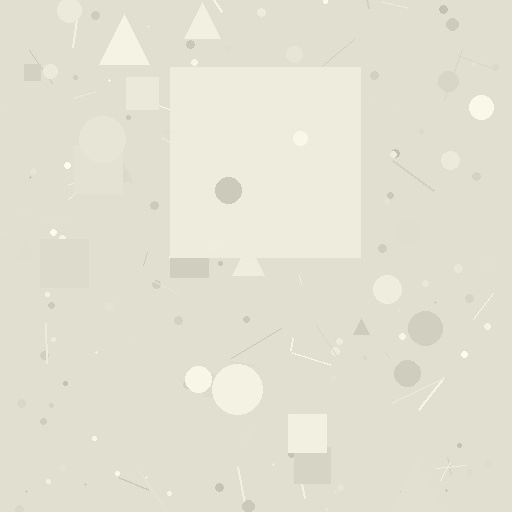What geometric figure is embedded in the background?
A square is embedded in the background.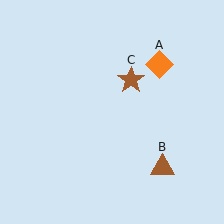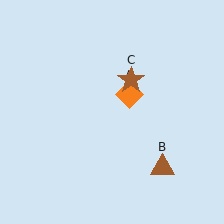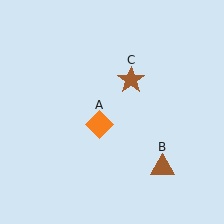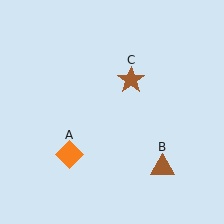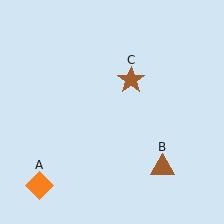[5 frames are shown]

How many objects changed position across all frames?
1 object changed position: orange diamond (object A).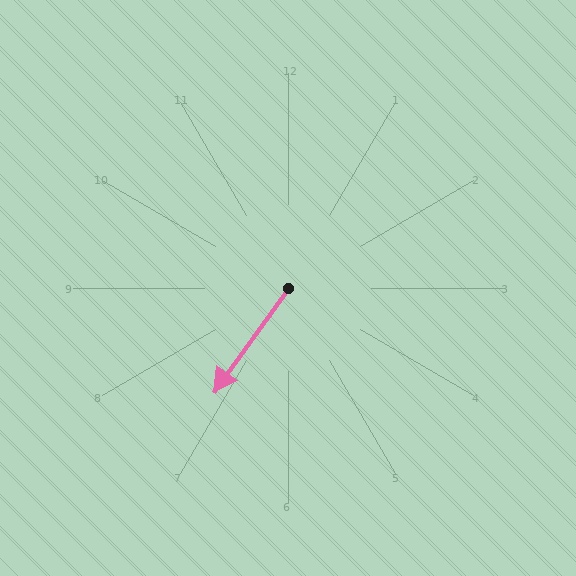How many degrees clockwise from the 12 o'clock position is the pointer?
Approximately 216 degrees.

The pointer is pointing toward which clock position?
Roughly 7 o'clock.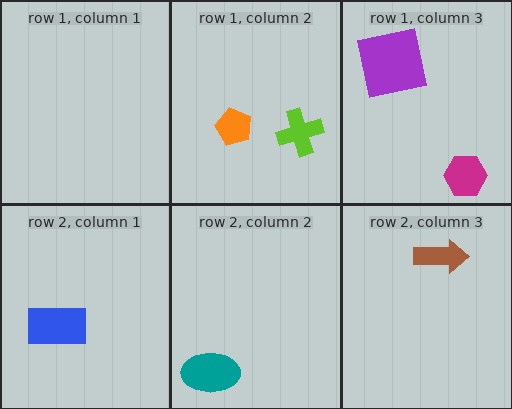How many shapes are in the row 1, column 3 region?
2.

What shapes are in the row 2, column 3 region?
The brown arrow.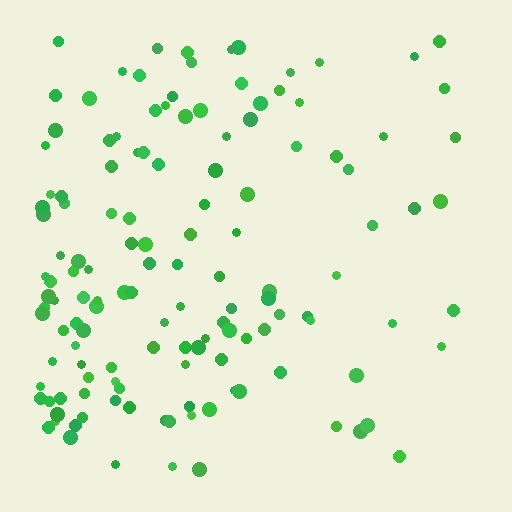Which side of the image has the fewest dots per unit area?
The right.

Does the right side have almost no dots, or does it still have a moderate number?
Still a moderate number, just noticeably fewer than the left.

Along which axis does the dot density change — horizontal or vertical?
Horizontal.